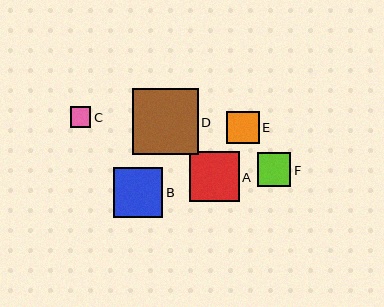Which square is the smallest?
Square C is the smallest with a size of approximately 20 pixels.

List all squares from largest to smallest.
From largest to smallest: D, A, B, F, E, C.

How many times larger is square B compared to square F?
Square B is approximately 1.5 times the size of square F.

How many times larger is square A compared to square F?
Square A is approximately 1.5 times the size of square F.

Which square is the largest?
Square D is the largest with a size of approximately 66 pixels.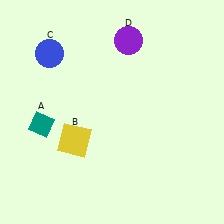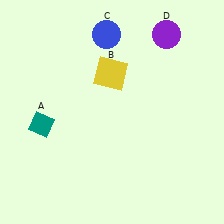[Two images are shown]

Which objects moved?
The objects that moved are: the yellow square (B), the blue circle (C), the purple circle (D).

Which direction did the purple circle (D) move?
The purple circle (D) moved right.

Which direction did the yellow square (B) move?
The yellow square (B) moved up.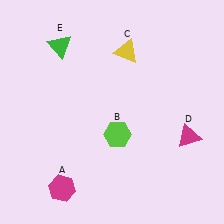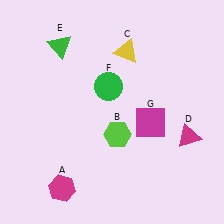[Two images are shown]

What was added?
A green circle (F), a magenta square (G) were added in Image 2.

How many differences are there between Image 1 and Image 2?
There are 2 differences between the two images.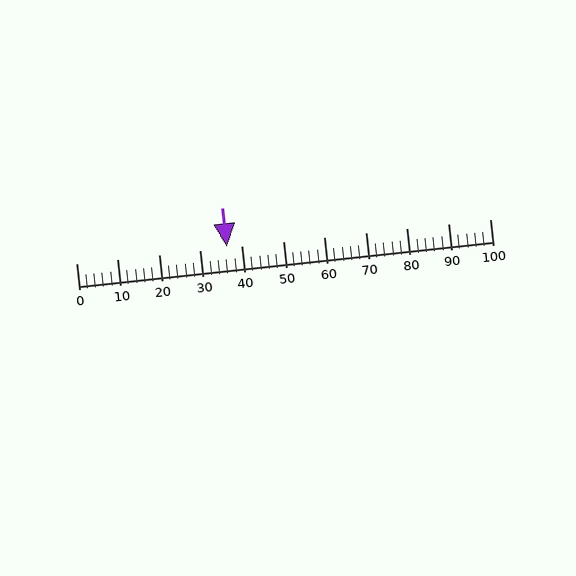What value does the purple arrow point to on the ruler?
The purple arrow points to approximately 36.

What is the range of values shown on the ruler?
The ruler shows values from 0 to 100.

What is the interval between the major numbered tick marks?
The major tick marks are spaced 10 units apart.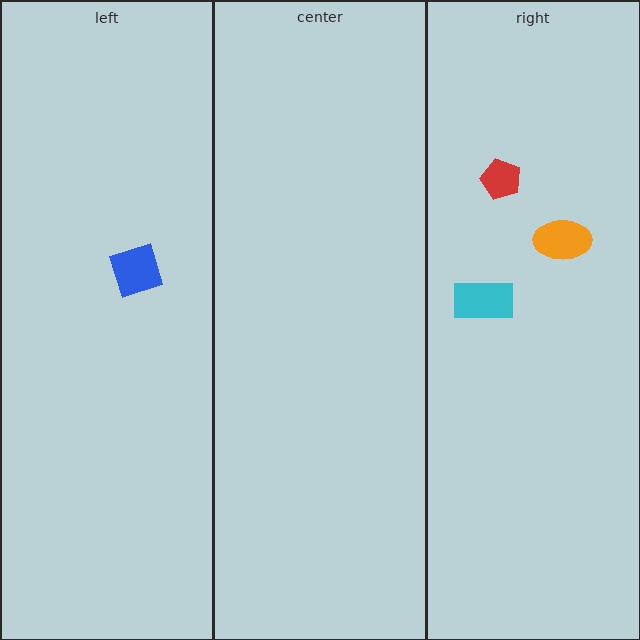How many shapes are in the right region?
3.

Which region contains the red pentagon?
The right region.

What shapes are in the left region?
The blue diamond.